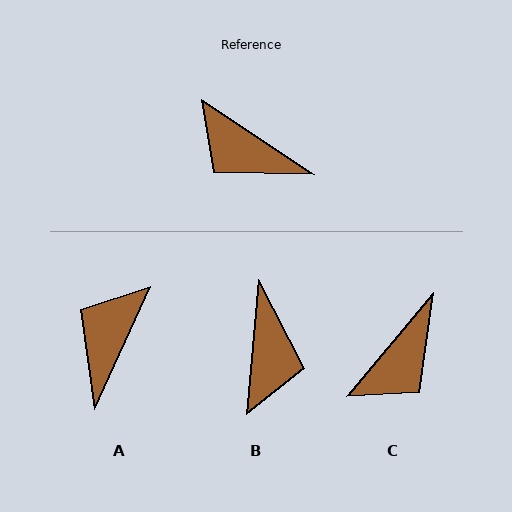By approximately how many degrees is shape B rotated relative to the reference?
Approximately 118 degrees counter-clockwise.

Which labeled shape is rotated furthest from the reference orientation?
B, about 118 degrees away.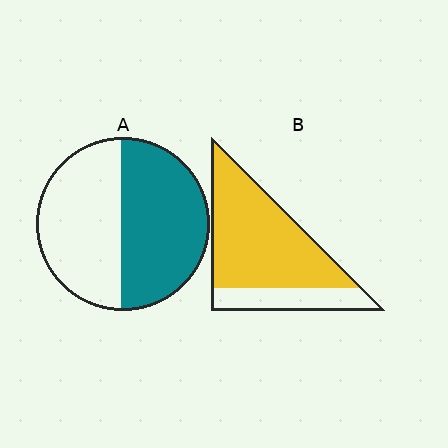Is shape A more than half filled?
Roughly half.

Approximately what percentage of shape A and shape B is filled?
A is approximately 50% and B is approximately 75%.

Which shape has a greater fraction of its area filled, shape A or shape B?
Shape B.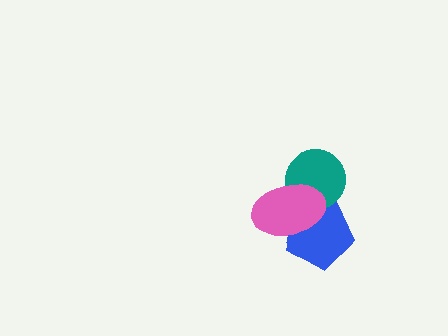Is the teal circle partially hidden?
Yes, it is partially covered by another shape.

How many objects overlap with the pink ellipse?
2 objects overlap with the pink ellipse.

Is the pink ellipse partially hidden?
No, no other shape covers it.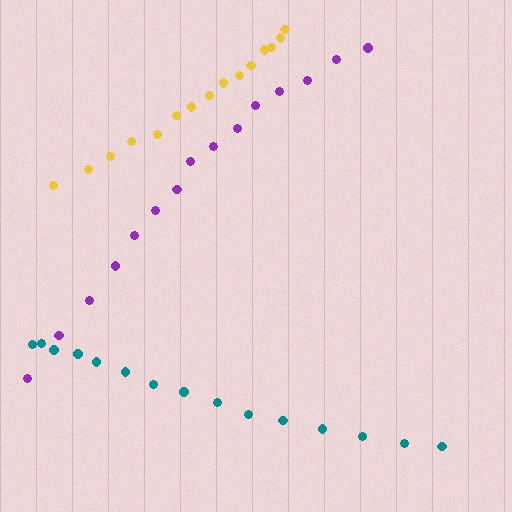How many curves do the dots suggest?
There are 3 distinct paths.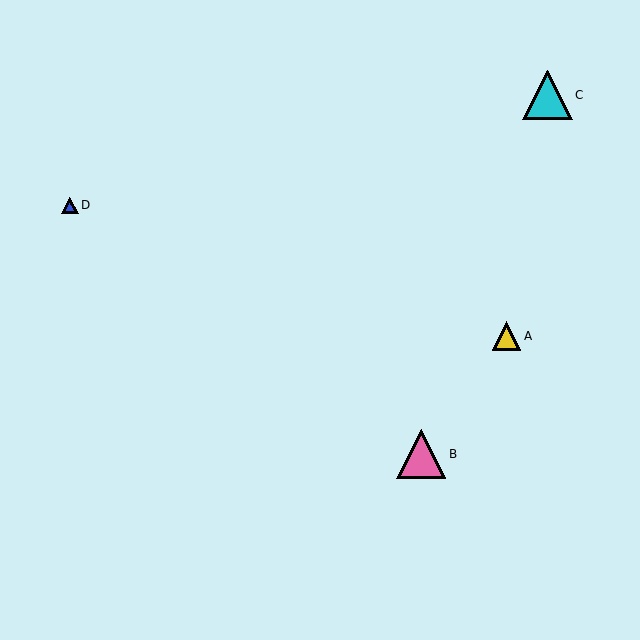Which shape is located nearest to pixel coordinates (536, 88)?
The cyan triangle (labeled C) at (547, 95) is nearest to that location.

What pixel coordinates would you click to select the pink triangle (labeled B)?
Click at (421, 454) to select the pink triangle B.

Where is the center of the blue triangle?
The center of the blue triangle is at (70, 205).